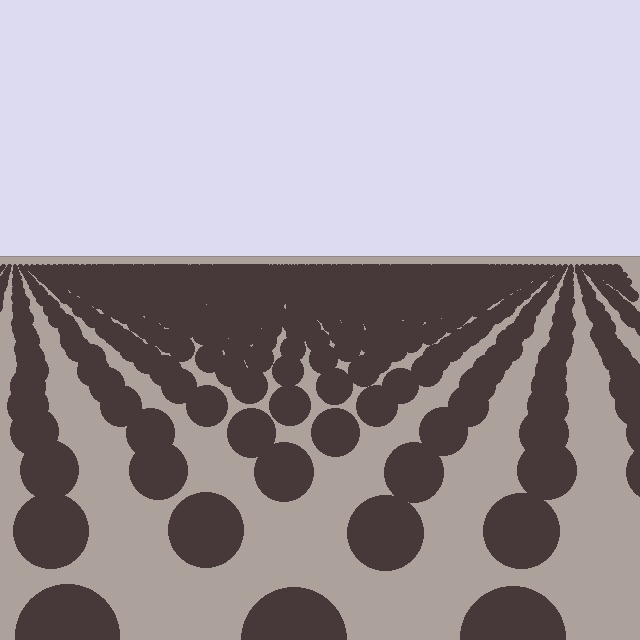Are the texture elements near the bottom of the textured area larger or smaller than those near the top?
Larger. Near the bottom, elements are closer to the viewer and appear at a bigger on-screen size.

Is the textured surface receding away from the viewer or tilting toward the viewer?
The surface is receding away from the viewer. Texture elements get smaller and denser toward the top.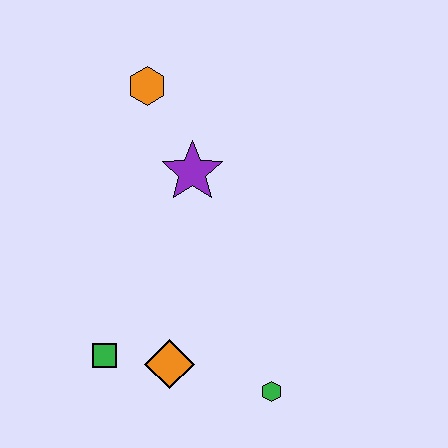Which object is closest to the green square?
The orange diamond is closest to the green square.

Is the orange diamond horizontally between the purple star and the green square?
Yes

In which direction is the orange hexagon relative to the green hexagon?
The orange hexagon is above the green hexagon.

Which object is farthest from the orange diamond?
The orange hexagon is farthest from the orange diamond.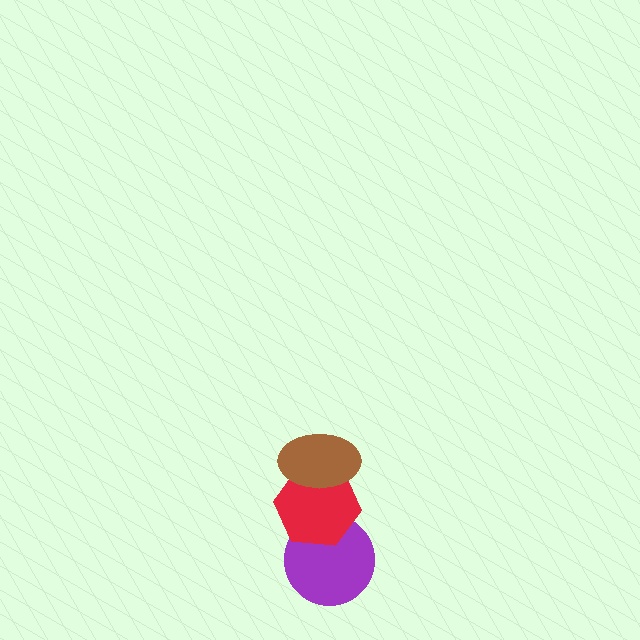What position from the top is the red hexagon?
The red hexagon is 2nd from the top.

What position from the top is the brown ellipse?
The brown ellipse is 1st from the top.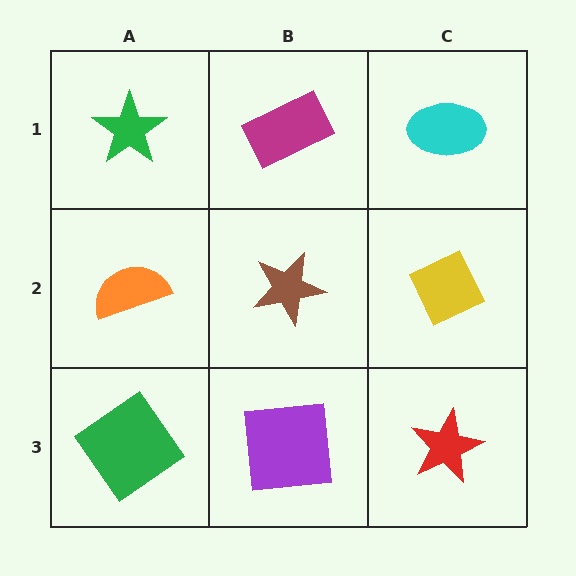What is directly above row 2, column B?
A magenta rectangle.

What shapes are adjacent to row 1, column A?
An orange semicircle (row 2, column A), a magenta rectangle (row 1, column B).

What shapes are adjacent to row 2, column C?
A cyan ellipse (row 1, column C), a red star (row 3, column C), a brown star (row 2, column B).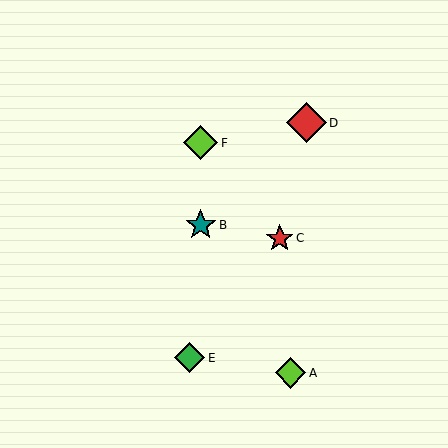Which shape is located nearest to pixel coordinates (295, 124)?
The red diamond (labeled D) at (306, 123) is nearest to that location.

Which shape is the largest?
The red diamond (labeled D) is the largest.